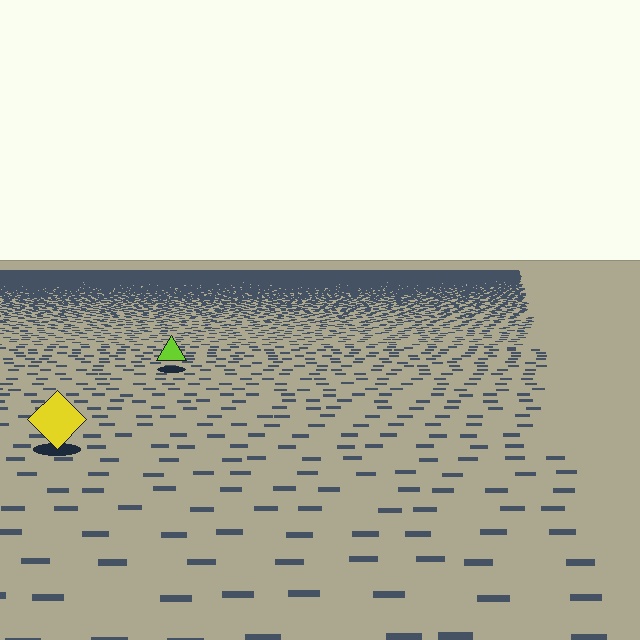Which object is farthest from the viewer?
The lime triangle is farthest from the viewer. It appears smaller and the ground texture around it is denser.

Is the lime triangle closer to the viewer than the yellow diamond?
No. The yellow diamond is closer — you can tell from the texture gradient: the ground texture is coarser near it.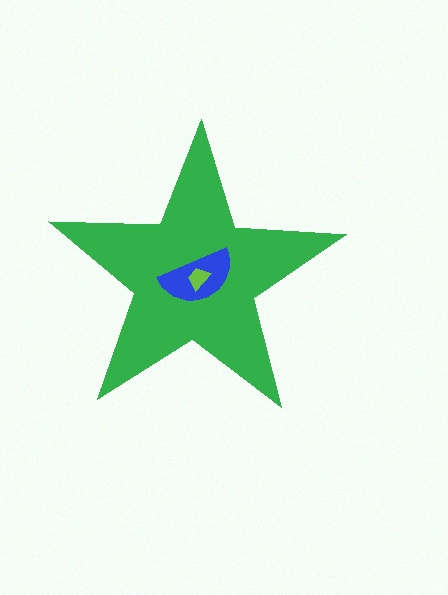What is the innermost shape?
The lime trapezoid.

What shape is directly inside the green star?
The blue semicircle.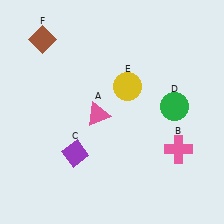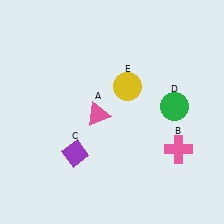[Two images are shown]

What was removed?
The brown diamond (F) was removed in Image 2.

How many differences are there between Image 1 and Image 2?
There is 1 difference between the two images.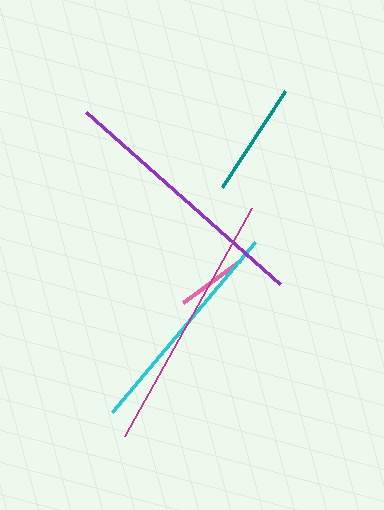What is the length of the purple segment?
The purple segment is approximately 259 pixels long.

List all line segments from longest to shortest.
From longest to shortest: magenta, purple, cyan, teal, pink.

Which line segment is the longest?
The magenta line is the longest at approximately 261 pixels.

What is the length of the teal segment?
The teal segment is approximately 115 pixels long.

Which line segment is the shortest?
The pink line is the shortest at approximately 70 pixels.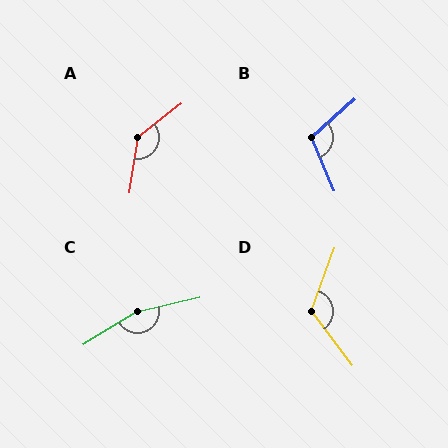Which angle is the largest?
C, at approximately 162 degrees.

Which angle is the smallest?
B, at approximately 109 degrees.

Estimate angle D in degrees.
Approximately 123 degrees.